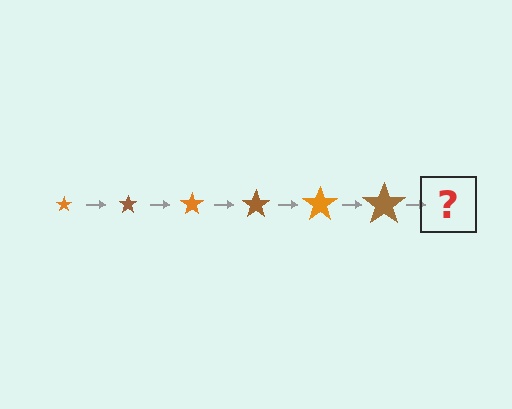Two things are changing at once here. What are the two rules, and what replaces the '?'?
The two rules are that the star grows larger each step and the color cycles through orange and brown. The '?' should be an orange star, larger than the previous one.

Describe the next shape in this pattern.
It should be an orange star, larger than the previous one.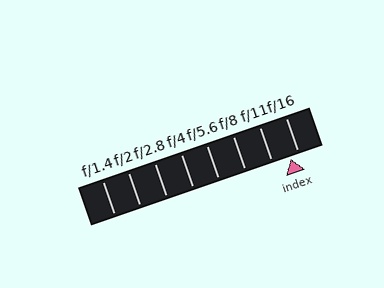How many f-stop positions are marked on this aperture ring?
There are 8 f-stop positions marked.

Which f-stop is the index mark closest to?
The index mark is closest to f/16.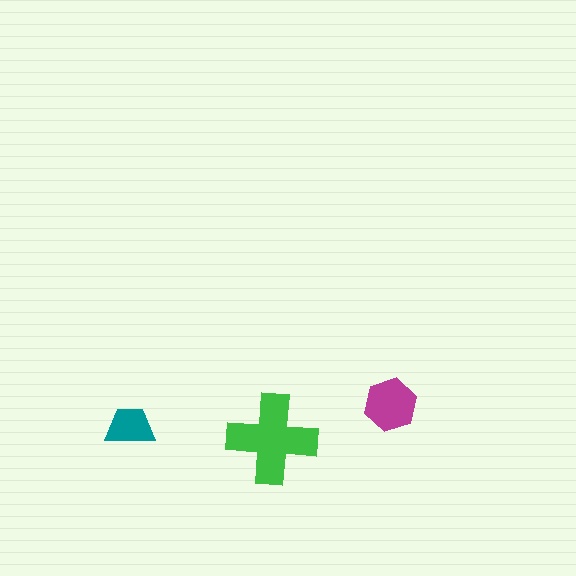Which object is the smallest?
The teal trapezoid.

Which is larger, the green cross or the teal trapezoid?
The green cross.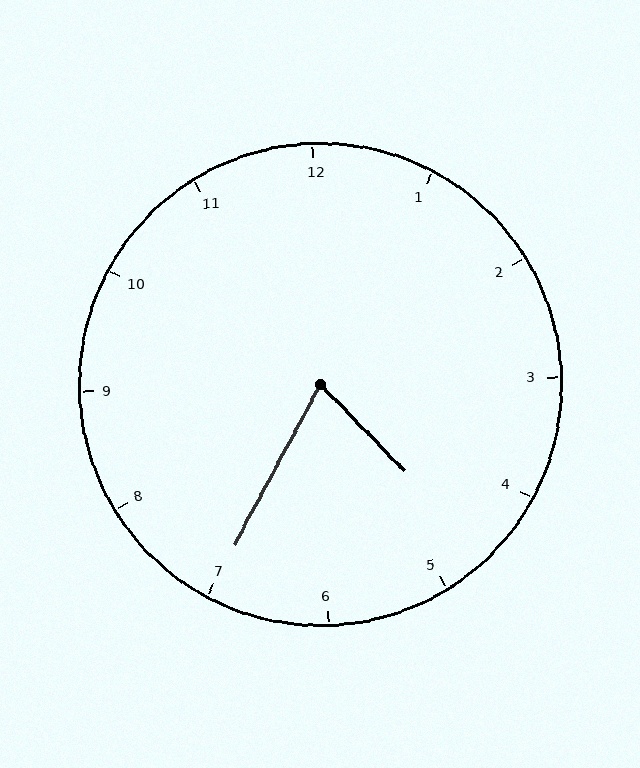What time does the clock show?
4:35.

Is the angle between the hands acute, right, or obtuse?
It is acute.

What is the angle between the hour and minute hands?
Approximately 72 degrees.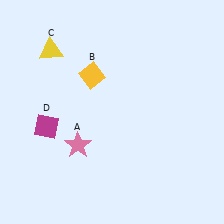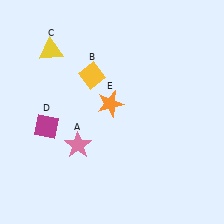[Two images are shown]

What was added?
An orange star (E) was added in Image 2.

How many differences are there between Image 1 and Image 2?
There is 1 difference between the two images.